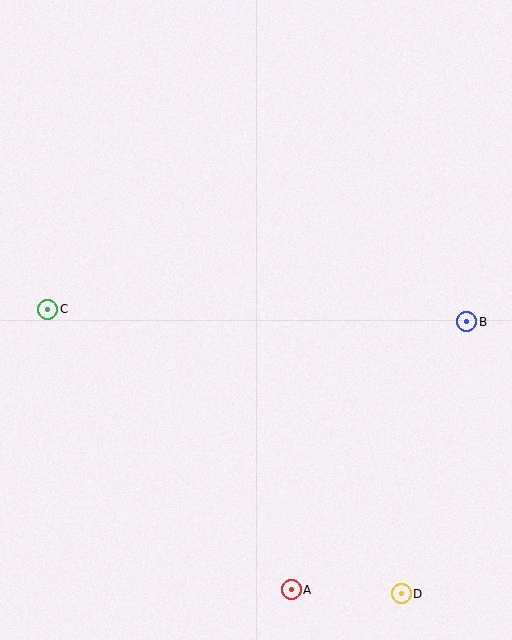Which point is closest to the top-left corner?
Point C is closest to the top-left corner.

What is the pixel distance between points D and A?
The distance between D and A is 110 pixels.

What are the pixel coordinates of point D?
Point D is at (401, 594).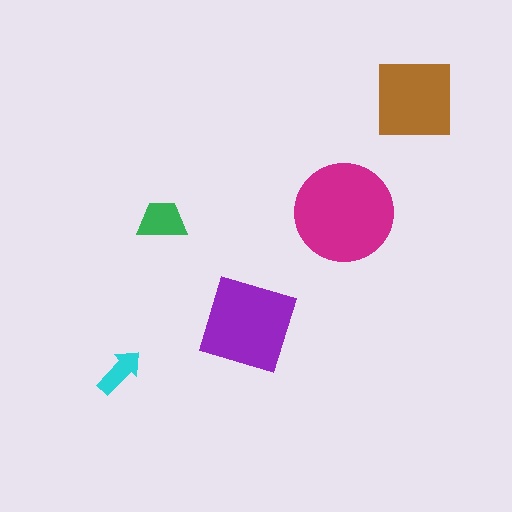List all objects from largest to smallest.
The magenta circle, the purple diamond, the brown square, the green trapezoid, the cyan arrow.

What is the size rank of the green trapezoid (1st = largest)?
4th.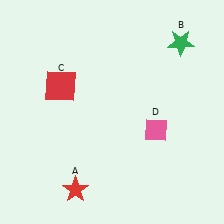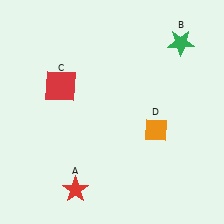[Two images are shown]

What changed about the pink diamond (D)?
In Image 1, D is pink. In Image 2, it changed to orange.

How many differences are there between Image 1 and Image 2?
There is 1 difference between the two images.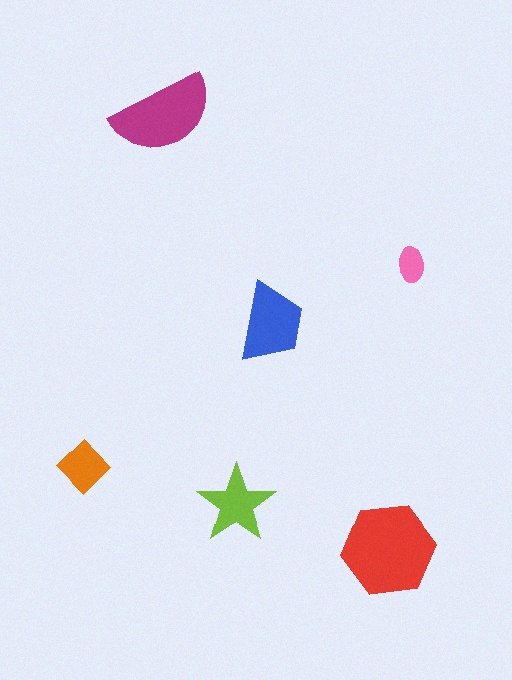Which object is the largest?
The red hexagon.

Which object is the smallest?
The pink ellipse.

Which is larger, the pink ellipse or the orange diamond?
The orange diamond.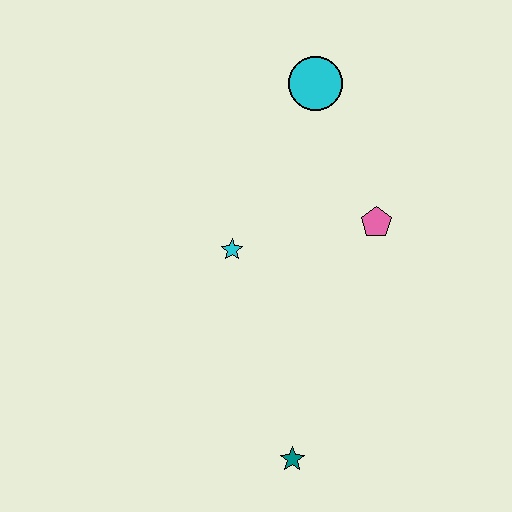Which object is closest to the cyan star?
The pink pentagon is closest to the cyan star.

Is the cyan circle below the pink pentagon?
No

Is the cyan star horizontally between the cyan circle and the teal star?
No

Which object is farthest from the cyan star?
The teal star is farthest from the cyan star.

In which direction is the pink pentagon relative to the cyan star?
The pink pentagon is to the right of the cyan star.